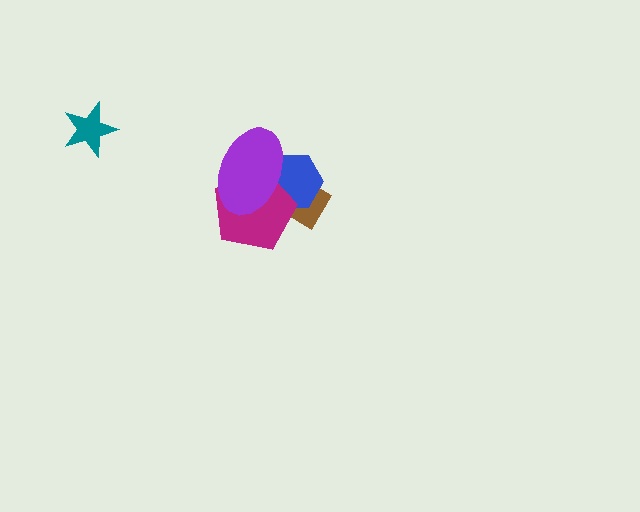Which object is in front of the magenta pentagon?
The purple ellipse is in front of the magenta pentagon.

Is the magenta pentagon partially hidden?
Yes, it is partially covered by another shape.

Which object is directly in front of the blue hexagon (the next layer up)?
The magenta pentagon is directly in front of the blue hexagon.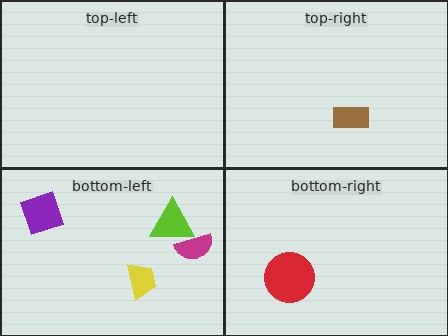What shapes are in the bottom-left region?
The magenta semicircle, the purple diamond, the lime triangle, the yellow trapezoid.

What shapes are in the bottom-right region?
The red circle.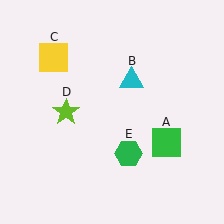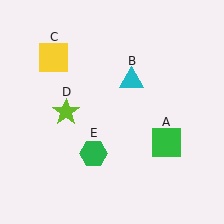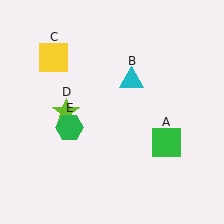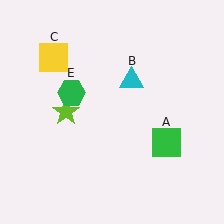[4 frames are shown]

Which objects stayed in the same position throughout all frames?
Green square (object A) and cyan triangle (object B) and yellow square (object C) and lime star (object D) remained stationary.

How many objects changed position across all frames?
1 object changed position: green hexagon (object E).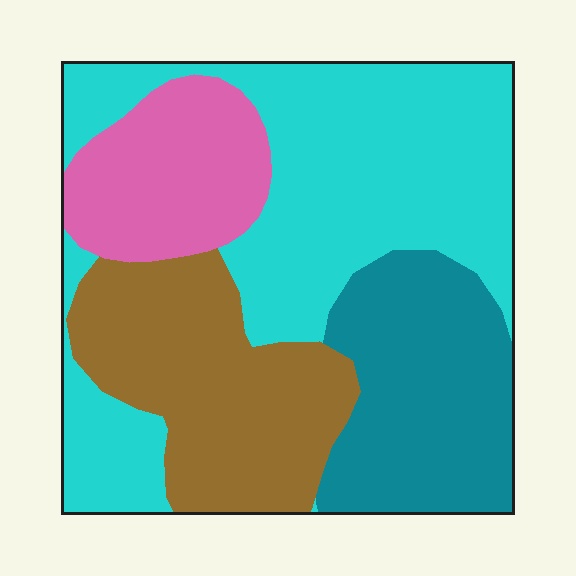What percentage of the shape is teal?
Teal takes up about one fifth (1/5) of the shape.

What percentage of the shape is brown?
Brown covers 23% of the shape.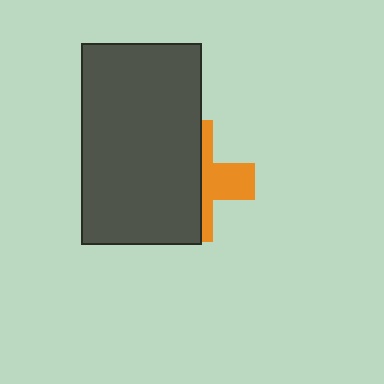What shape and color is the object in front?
The object in front is a dark gray rectangle.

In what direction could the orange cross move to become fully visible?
The orange cross could move right. That would shift it out from behind the dark gray rectangle entirely.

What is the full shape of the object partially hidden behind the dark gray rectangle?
The partially hidden object is an orange cross.